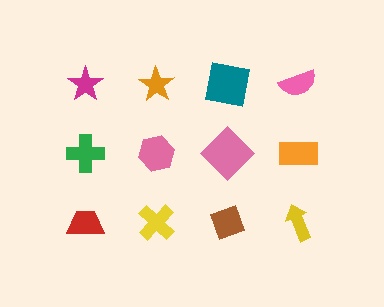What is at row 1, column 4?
A pink semicircle.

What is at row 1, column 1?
A magenta star.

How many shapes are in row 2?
4 shapes.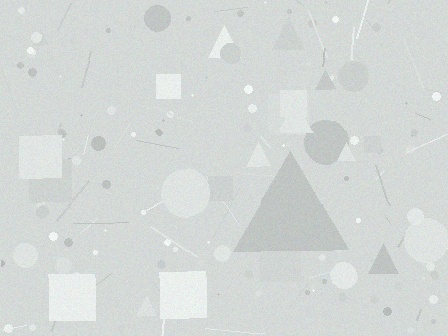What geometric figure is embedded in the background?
A triangle is embedded in the background.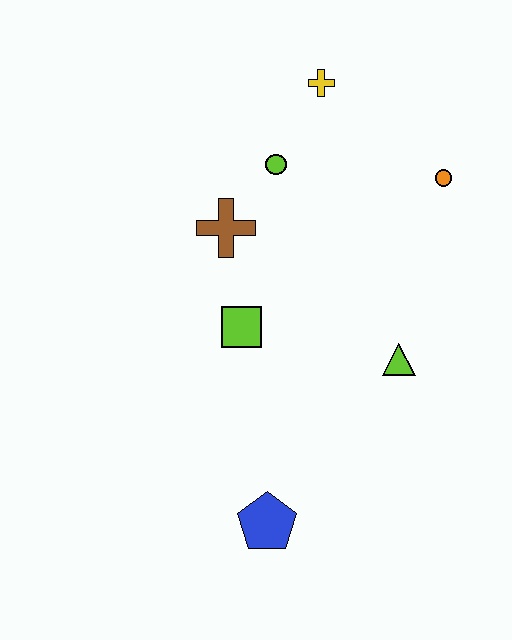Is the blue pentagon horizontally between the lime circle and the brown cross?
Yes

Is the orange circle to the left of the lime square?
No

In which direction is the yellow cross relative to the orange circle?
The yellow cross is to the left of the orange circle.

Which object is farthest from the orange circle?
The blue pentagon is farthest from the orange circle.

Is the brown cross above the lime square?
Yes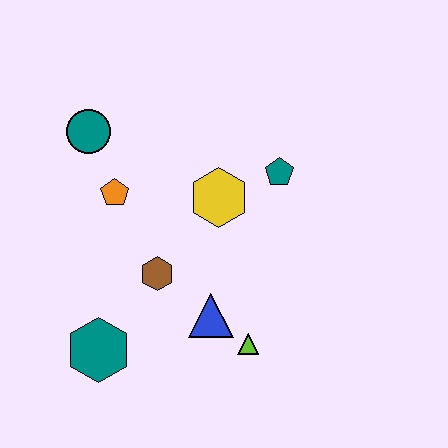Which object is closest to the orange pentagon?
The teal circle is closest to the orange pentagon.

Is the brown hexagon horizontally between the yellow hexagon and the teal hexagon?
Yes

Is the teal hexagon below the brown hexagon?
Yes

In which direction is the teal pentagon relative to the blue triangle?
The teal pentagon is above the blue triangle.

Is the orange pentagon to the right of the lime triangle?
No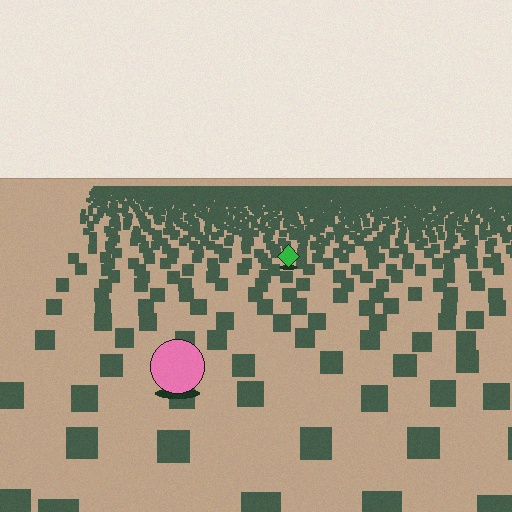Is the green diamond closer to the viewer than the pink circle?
No. The pink circle is closer — you can tell from the texture gradient: the ground texture is coarser near it.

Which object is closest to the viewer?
The pink circle is closest. The texture marks near it are larger and more spread out.